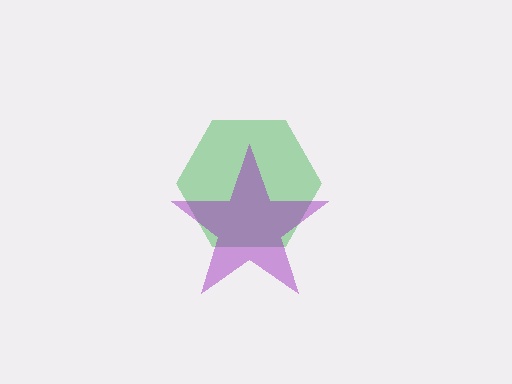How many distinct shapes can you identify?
There are 2 distinct shapes: a green hexagon, a purple star.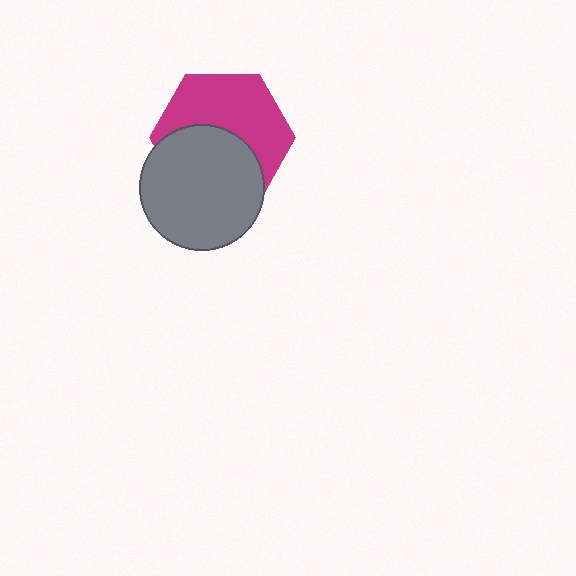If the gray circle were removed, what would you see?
You would see the complete magenta hexagon.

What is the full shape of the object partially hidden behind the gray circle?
The partially hidden object is a magenta hexagon.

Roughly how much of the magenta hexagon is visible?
About half of it is visible (roughly 54%).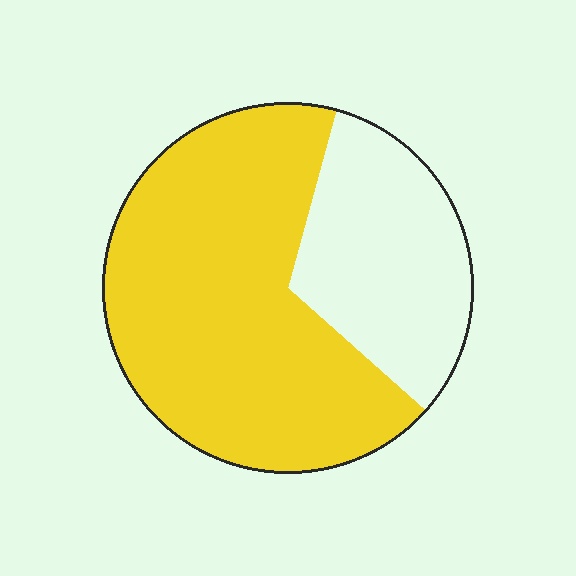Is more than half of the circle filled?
Yes.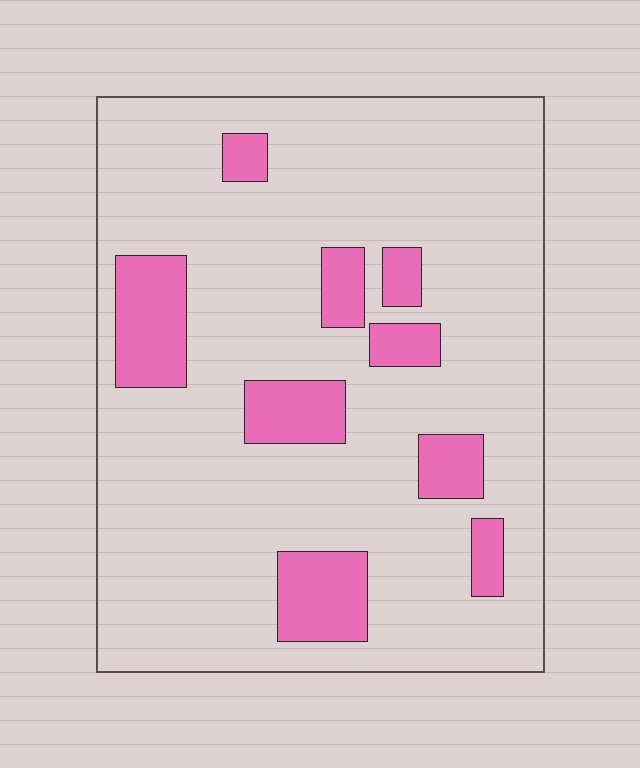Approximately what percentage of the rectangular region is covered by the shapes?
Approximately 15%.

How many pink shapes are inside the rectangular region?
9.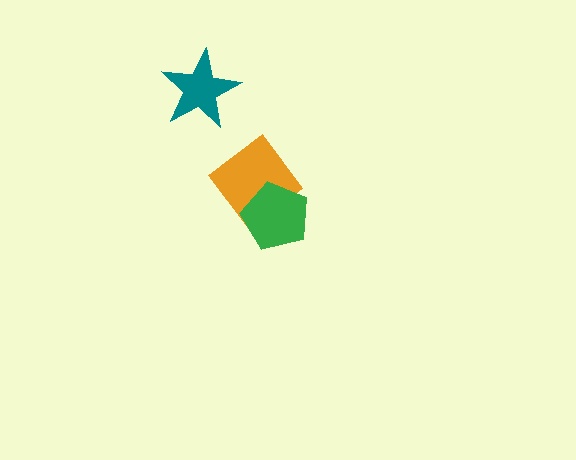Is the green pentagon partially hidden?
No, no other shape covers it.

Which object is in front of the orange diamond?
The green pentagon is in front of the orange diamond.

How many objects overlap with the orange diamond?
1 object overlaps with the orange diamond.